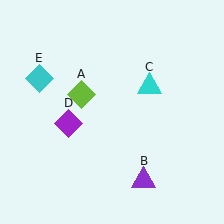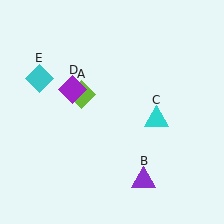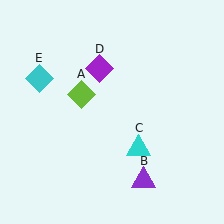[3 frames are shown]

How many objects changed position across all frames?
2 objects changed position: cyan triangle (object C), purple diamond (object D).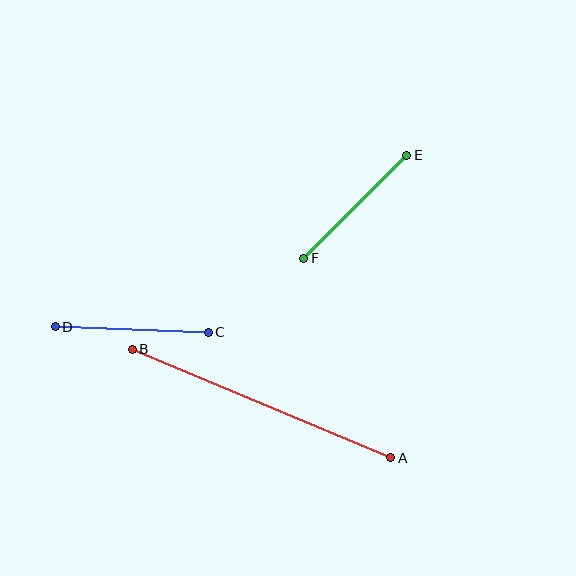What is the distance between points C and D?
The distance is approximately 153 pixels.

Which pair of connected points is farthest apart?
Points A and B are farthest apart.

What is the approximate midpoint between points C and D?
The midpoint is at approximately (132, 330) pixels.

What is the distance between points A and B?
The distance is approximately 280 pixels.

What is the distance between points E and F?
The distance is approximately 146 pixels.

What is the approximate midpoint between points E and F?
The midpoint is at approximately (355, 207) pixels.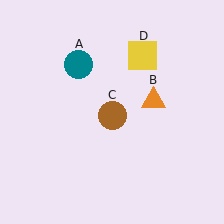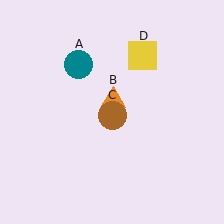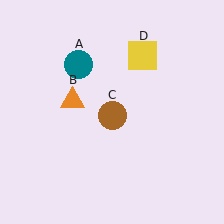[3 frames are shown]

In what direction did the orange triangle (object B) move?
The orange triangle (object B) moved left.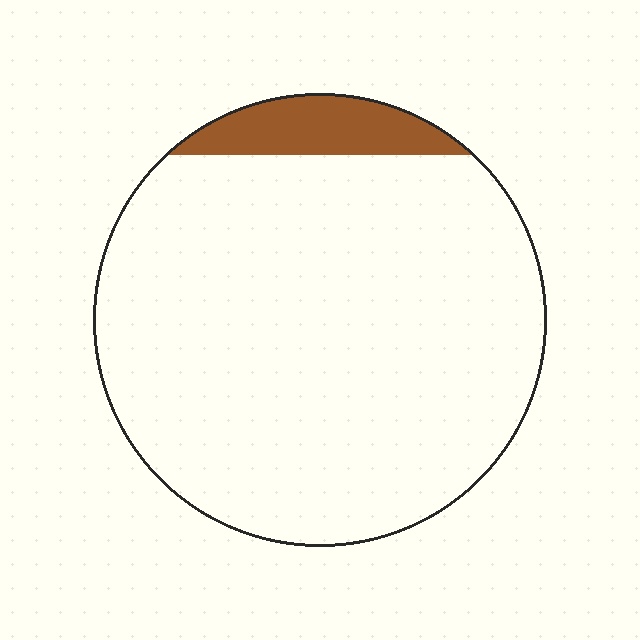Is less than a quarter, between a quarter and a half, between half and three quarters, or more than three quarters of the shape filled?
Less than a quarter.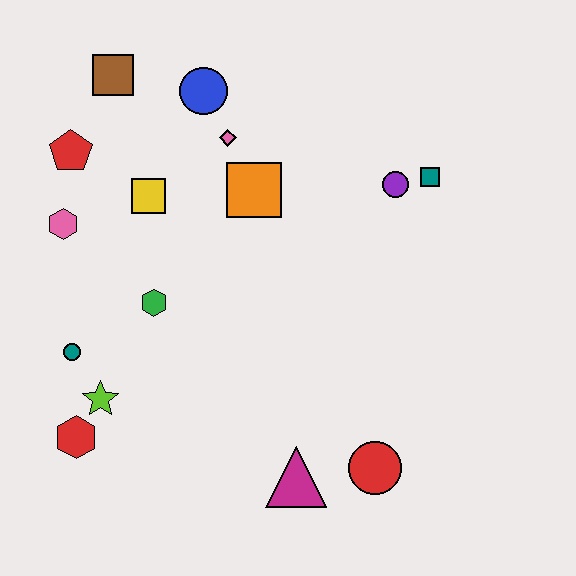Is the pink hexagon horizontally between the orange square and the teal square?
No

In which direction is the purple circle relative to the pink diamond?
The purple circle is to the right of the pink diamond.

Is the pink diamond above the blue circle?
No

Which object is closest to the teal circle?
The lime star is closest to the teal circle.